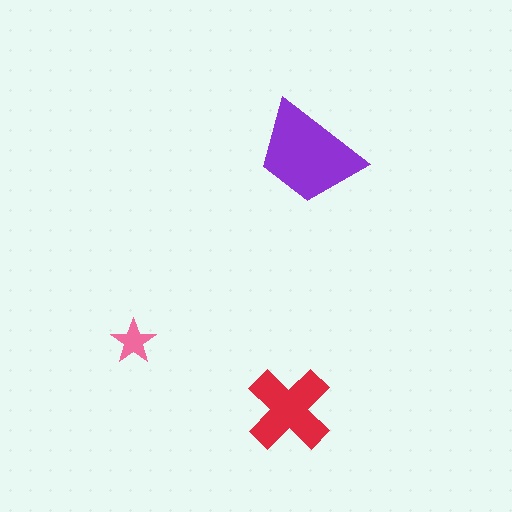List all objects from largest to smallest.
The purple trapezoid, the red cross, the pink star.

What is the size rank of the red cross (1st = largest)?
2nd.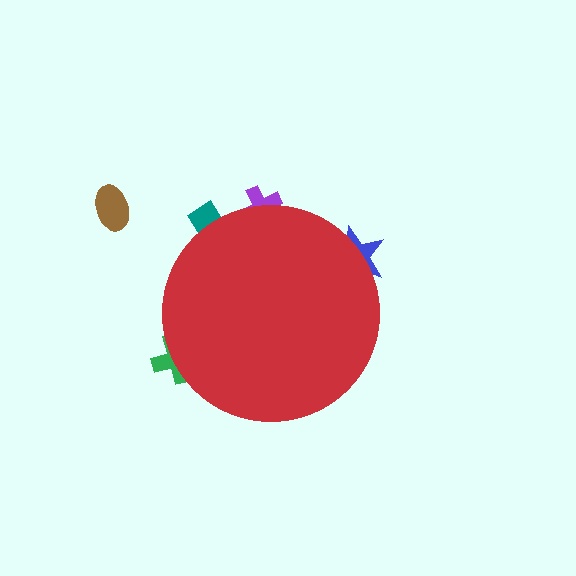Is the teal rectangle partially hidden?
Yes, the teal rectangle is partially hidden behind the red circle.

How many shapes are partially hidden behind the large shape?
4 shapes are partially hidden.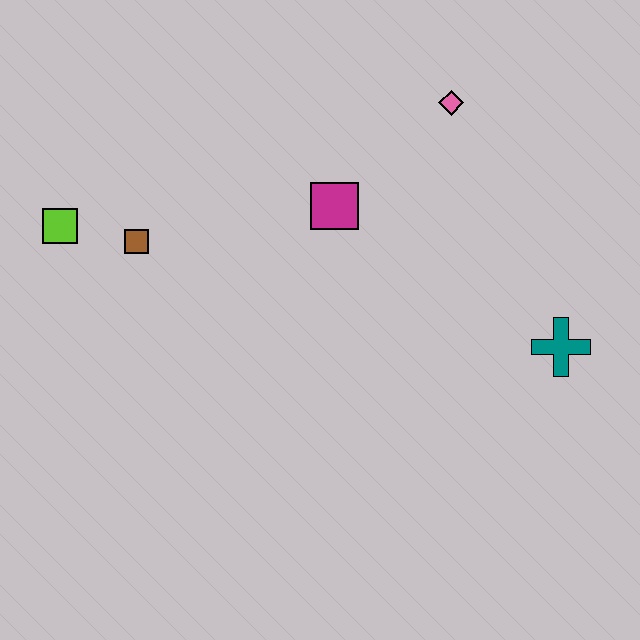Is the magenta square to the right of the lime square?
Yes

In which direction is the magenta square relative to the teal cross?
The magenta square is to the left of the teal cross.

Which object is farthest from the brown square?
The teal cross is farthest from the brown square.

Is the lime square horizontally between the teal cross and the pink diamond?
No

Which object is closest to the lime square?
The brown square is closest to the lime square.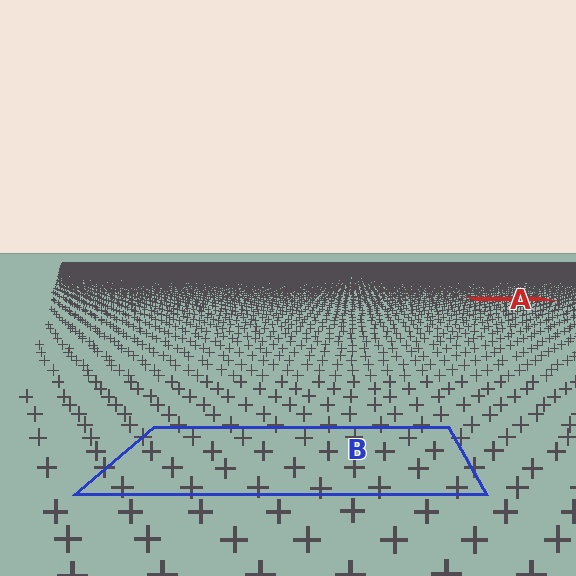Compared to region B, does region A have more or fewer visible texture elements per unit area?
Region A has more texture elements per unit area — they are packed more densely because it is farther away.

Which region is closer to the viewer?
Region B is closer. The texture elements there are larger and more spread out.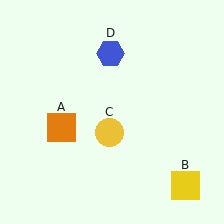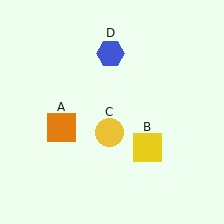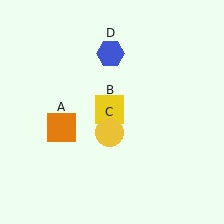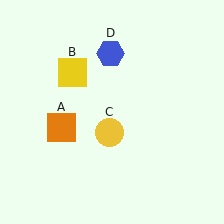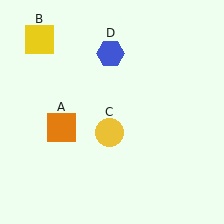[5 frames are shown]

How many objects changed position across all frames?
1 object changed position: yellow square (object B).